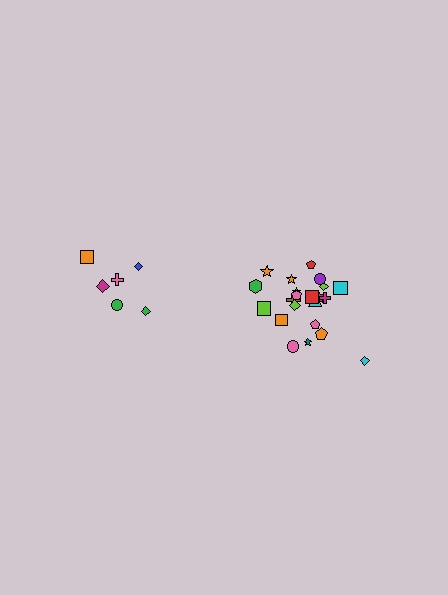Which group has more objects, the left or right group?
The right group.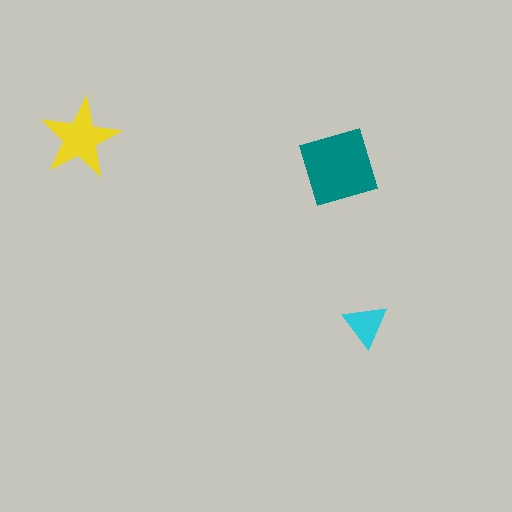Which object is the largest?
The teal square.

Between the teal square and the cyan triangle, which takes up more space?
The teal square.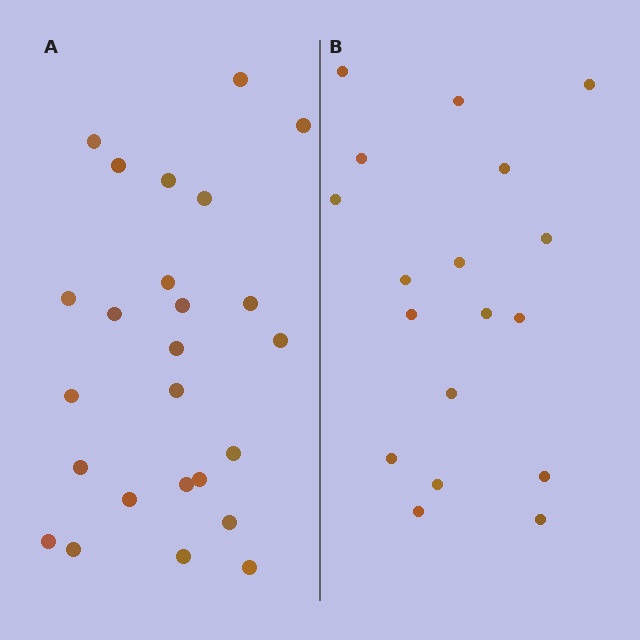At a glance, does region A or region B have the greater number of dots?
Region A (the left region) has more dots.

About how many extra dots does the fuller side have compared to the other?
Region A has roughly 8 or so more dots than region B.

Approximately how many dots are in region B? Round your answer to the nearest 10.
About 20 dots. (The exact count is 18, which rounds to 20.)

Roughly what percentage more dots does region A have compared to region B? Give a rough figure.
About 40% more.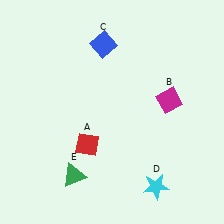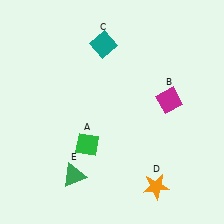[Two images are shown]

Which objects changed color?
A changed from red to green. C changed from blue to teal. D changed from cyan to orange.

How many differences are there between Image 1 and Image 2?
There are 3 differences between the two images.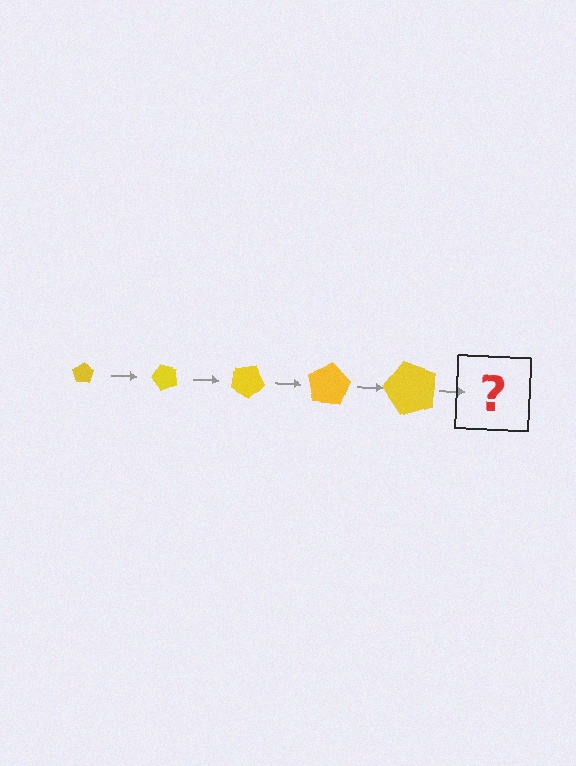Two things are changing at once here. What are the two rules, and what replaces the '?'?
The two rules are that the pentagon grows larger each step and it rotates 50 degrees each step. The '?' should be a pentagon, larger than the previous one and rotated 250 degrees from the start.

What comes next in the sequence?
The next element should be a pentagon, larger than the previous one and rotated 250 degrees from the start.